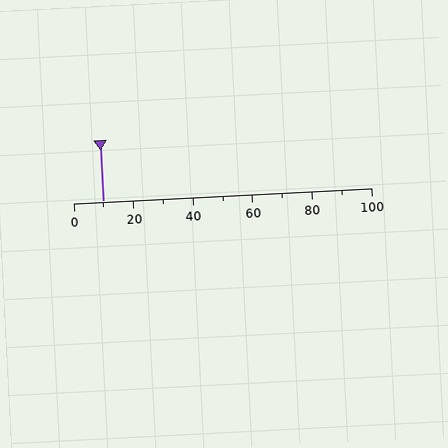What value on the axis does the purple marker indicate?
The marker indicates approximately 10.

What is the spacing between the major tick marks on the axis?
The major ticks are spaced 20 apart.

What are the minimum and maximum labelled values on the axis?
The axis runs from 0 to 100.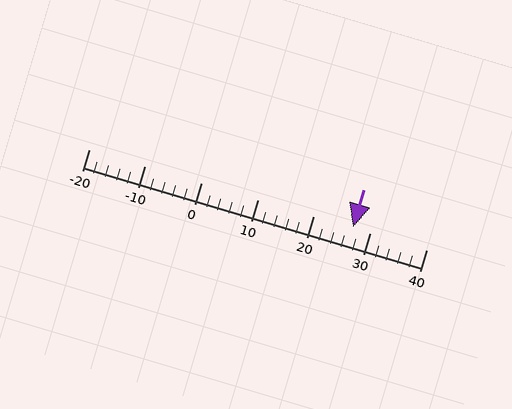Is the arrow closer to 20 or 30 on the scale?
The arrow is closer to 30.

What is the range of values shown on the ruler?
The ruler shows values from -20 to 40.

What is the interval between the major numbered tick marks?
The major tick marks are spaced 10 units apart.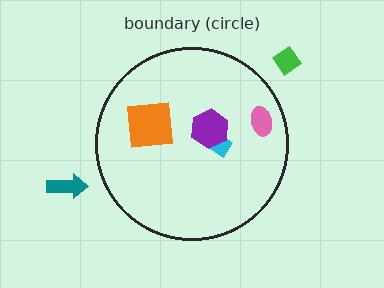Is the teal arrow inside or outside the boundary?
Outside.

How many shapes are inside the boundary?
4 inside, 2 outside.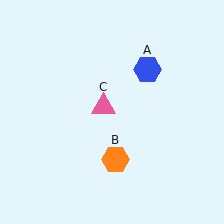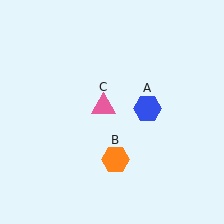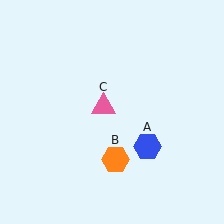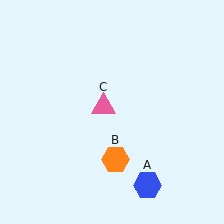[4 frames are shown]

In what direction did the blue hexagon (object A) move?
The blue hexagon (object A) moved down.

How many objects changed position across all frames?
1 object changed position: blue hexagon (object A).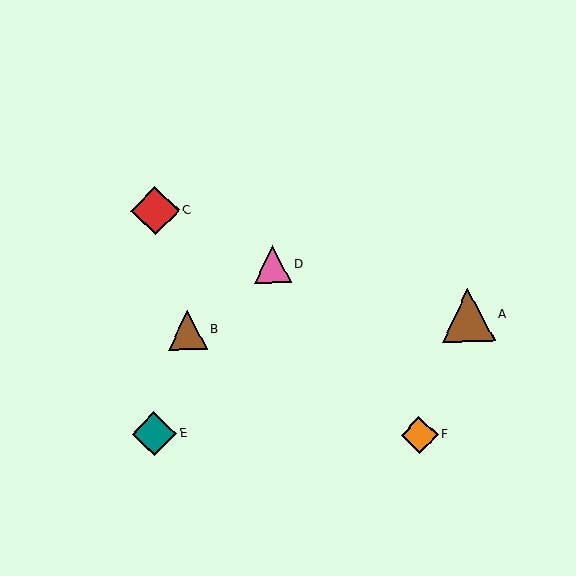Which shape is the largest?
The brown triangle (labeled A) is the largest.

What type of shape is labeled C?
Shape C is a red diamond.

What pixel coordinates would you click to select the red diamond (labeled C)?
Click at (155, 211) to select the red diamond C.